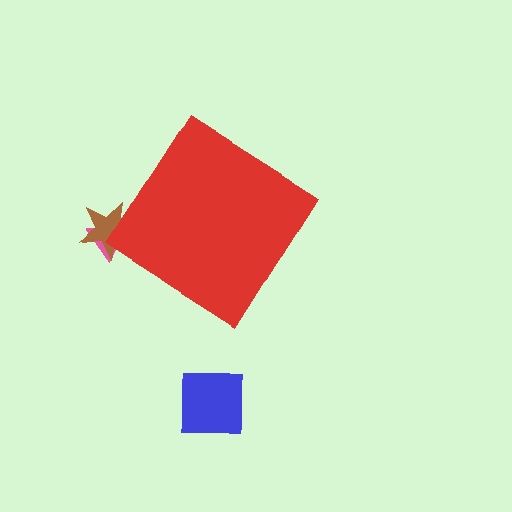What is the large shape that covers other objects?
A red diamond.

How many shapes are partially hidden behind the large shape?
2 shapes are partially hidden.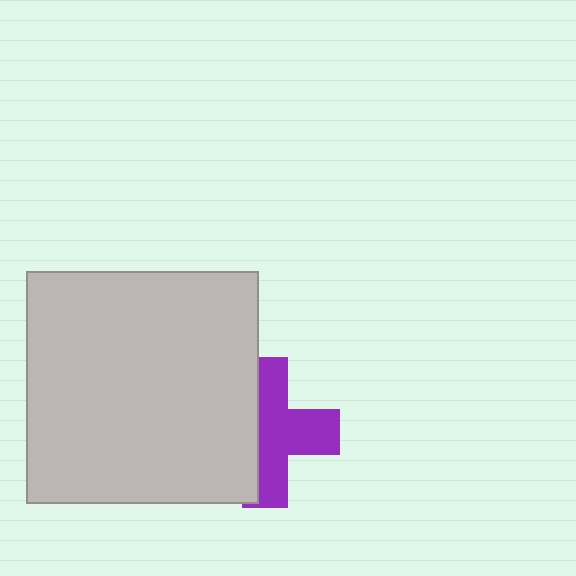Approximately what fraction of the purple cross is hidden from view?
Roughly 43% of the purple cross is hidden behind the light gray square.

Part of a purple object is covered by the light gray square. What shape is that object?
It is a cross.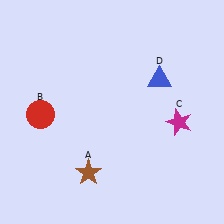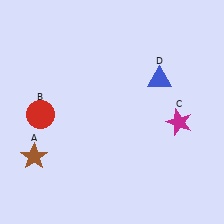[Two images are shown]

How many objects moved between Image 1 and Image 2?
1 object moved between the two images.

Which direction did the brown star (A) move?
The brown star (A) moved left.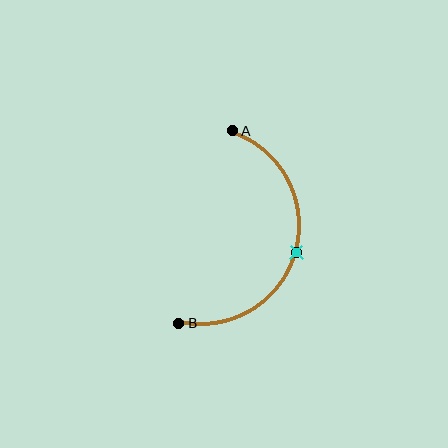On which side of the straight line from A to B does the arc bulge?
The arc bulges to the right of the straight line connecting A and B.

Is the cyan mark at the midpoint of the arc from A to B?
Yes. The cyan mark lies on the arc at equal arc-length from both A and B — it is the arc midpoint.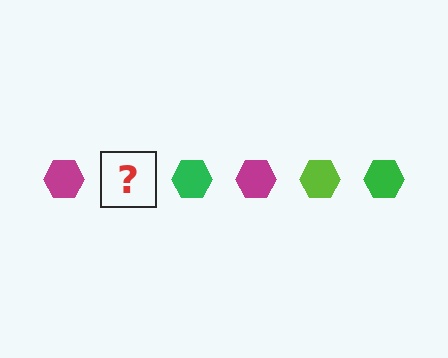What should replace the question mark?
The question mark should be replaced with a lime hexagon.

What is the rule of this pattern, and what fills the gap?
The rule is that the pattern cycles through magenta, lime, green hexagons. The gap should be filled with a lime hexagon.